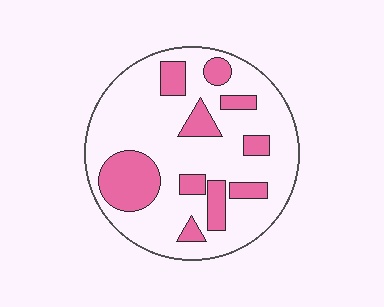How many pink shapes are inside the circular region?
10.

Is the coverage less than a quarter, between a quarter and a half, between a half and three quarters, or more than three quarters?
Between a quarter and a half.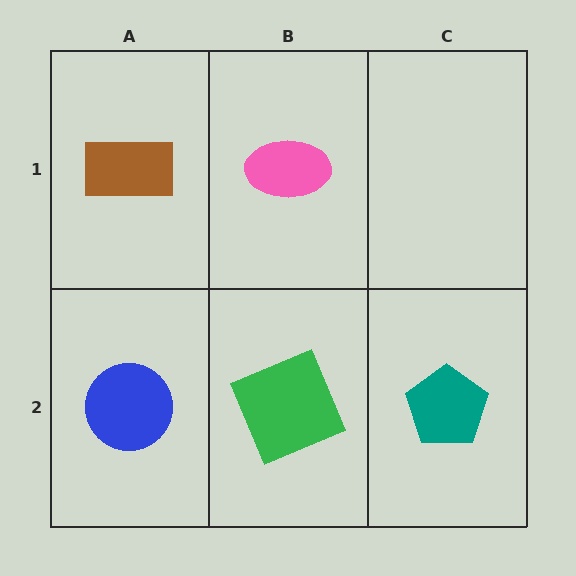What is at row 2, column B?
A green square.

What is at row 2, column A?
A blue circle.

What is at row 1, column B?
A pink ellipse.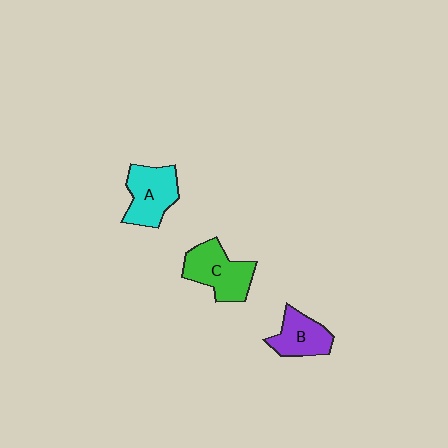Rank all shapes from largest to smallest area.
From largest to smallest: C (green), A (cyan), B (purple).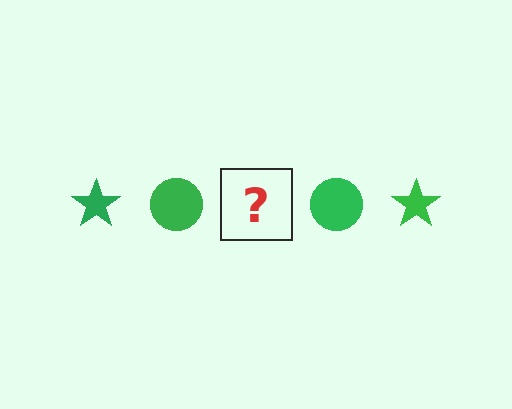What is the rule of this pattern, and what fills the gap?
The rule is that the pattern cycles through star, circle shapes in green. The gap should be filled with a green star.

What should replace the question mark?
The question mark should be replaced with a green star.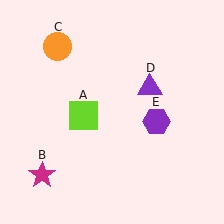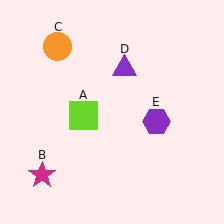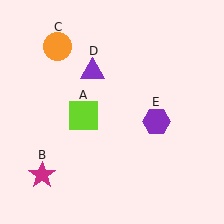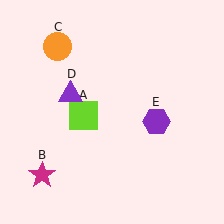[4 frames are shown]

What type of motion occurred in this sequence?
The purple triangle (object D) rotated counterclockwise around the center of the scene.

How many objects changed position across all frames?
1 object changed position: purple triangle (object D).